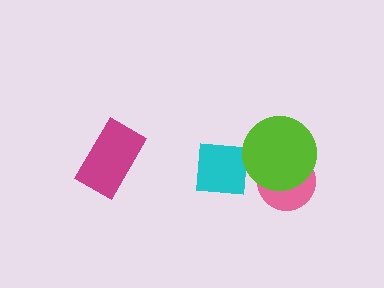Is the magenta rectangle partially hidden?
No, no other shape covers it.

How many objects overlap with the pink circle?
1 object overlaps with the pink circle.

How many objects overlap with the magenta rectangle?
0 objects overlap with the magenta rectangle.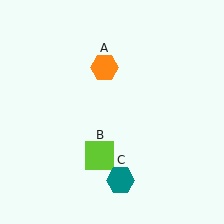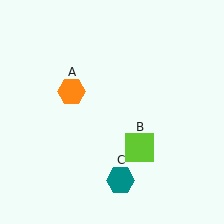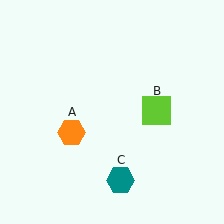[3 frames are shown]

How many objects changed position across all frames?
2 objects changed position: orange hexagon (object A), lime square (object B).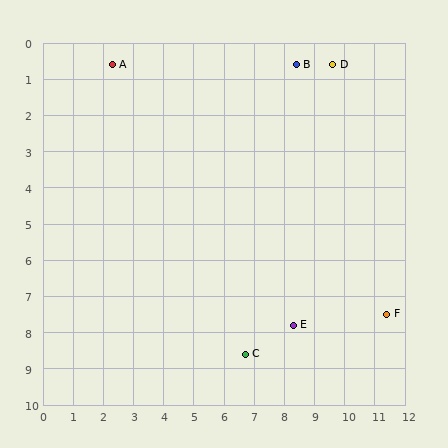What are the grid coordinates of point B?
Point B is at approximately (8.4, 0.6).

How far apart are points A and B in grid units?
Points A and B are about 6.1 grid units apart.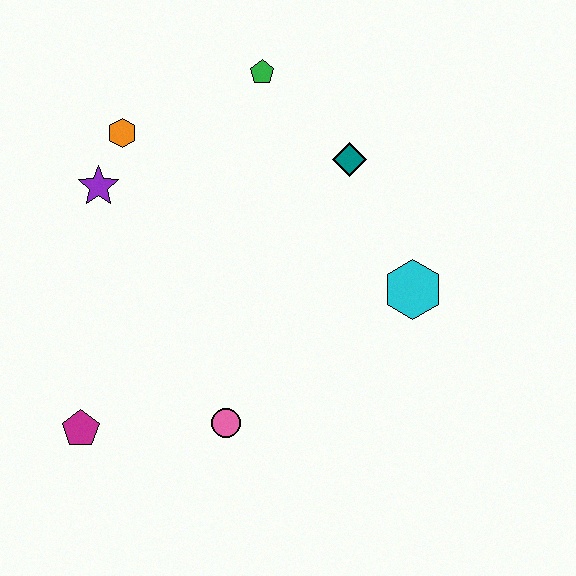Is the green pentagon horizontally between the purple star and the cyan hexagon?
Yes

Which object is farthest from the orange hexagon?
The cyan hexagon is farthest from the orange hexagon.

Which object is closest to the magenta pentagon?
The pink circle is closest to the magenta pentagon.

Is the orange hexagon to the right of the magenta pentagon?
Yes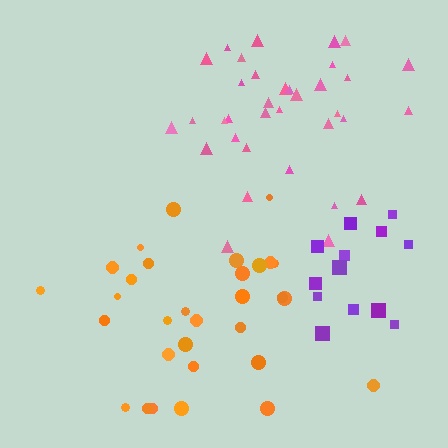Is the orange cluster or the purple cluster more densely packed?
Purple.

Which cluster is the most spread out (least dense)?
Orange.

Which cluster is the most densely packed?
Purple.